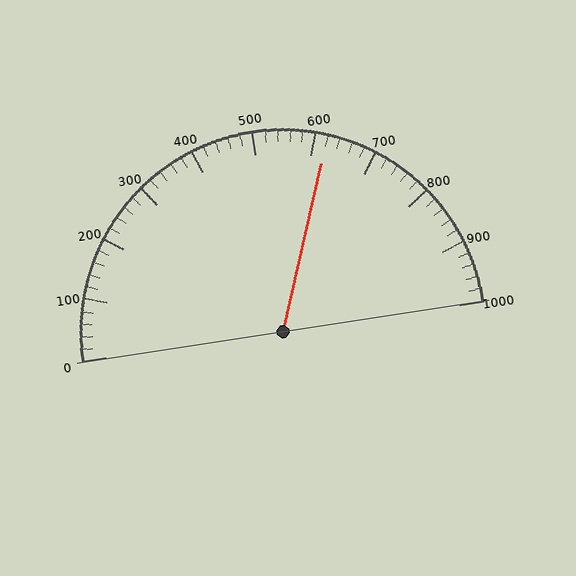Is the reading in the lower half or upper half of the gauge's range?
The reading is in the upper half of the range (0 to 1000).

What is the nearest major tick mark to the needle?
The nearest major tick mark is 600.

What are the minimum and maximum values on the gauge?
The gauge ranges from 0 to 1000.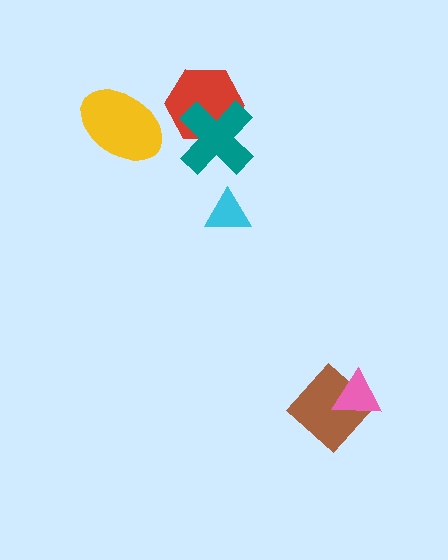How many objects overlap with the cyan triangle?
0 objects overlap with the cyan triangle.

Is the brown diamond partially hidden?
Yes, it is partially covered by another shape.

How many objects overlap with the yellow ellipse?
0 objects overlap with the yellow ellipse.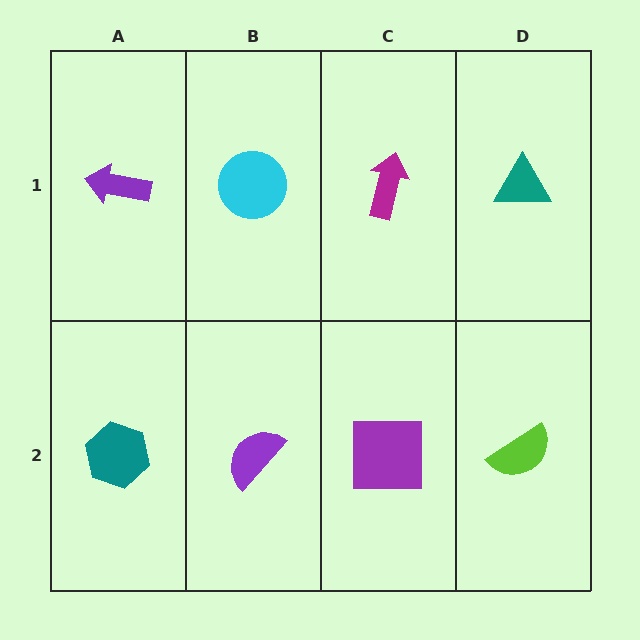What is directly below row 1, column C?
A purple square.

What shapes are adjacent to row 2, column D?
A teal triangle (row 1, column D), a purple square (row 2, column C).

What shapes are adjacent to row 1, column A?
A teal hexagon (row 2, column A), a cyan circle (row 1, column B).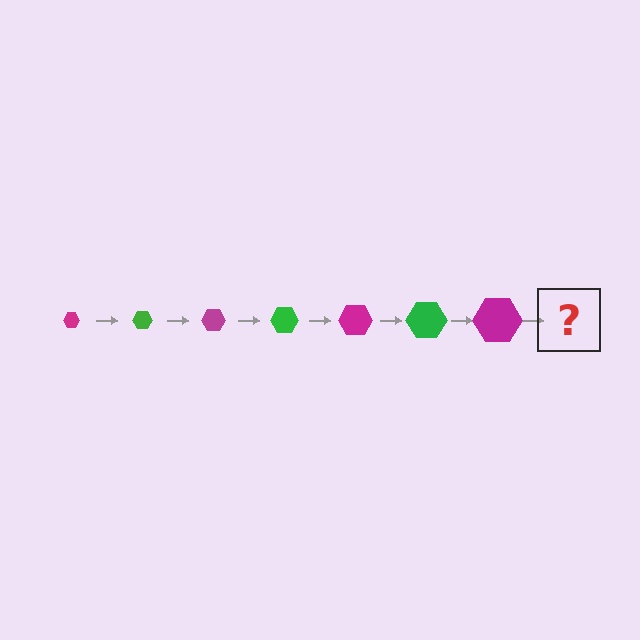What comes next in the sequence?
The next element should be a green hexagon, larger than the previous one.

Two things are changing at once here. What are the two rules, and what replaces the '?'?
The two rules are that the hexagon grows larger each step and the color cycles through magenta and green. The '?' should be a green hexagon, larger than the previous one.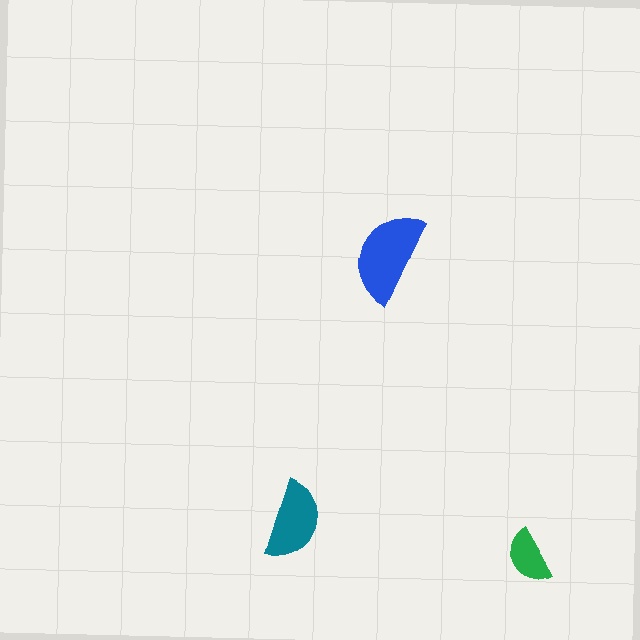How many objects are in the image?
There are 3 objects in the image.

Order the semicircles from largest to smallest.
the blue one, the teal one, the green one.